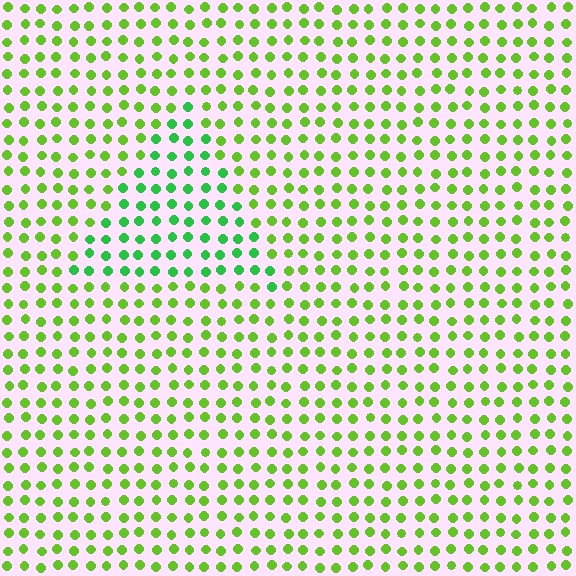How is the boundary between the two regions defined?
The boundary is defined purely by a slight shift in hue (about 34 degrees). Spacing, size, and orientation are identical on both sides.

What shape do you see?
I see a triangle.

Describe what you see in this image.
The image is filled with small lime elements in a uniform arrangement. A triangle-shaped region is visible where the elements are tinted to a slightly different hue, forming a subtle color boundary.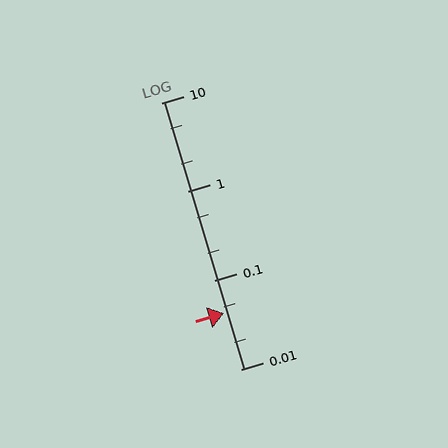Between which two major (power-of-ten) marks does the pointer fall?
The pointer is between 0.01 and 0.1.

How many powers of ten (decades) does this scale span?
The scale spans 3 decades, from 0.01 to 10.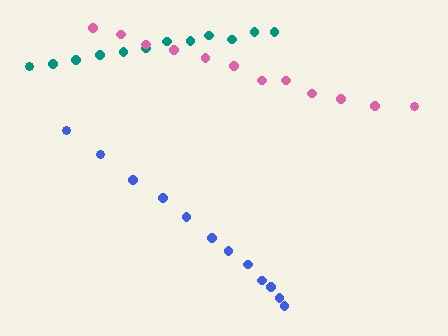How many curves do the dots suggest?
There are 3 distinct paths.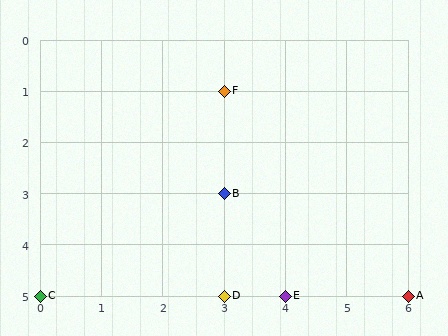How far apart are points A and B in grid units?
Points A and B are 3 columns and 2 rows apart (about 3.6 grid units diagonally).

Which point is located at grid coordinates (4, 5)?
Point E is at (4, 5).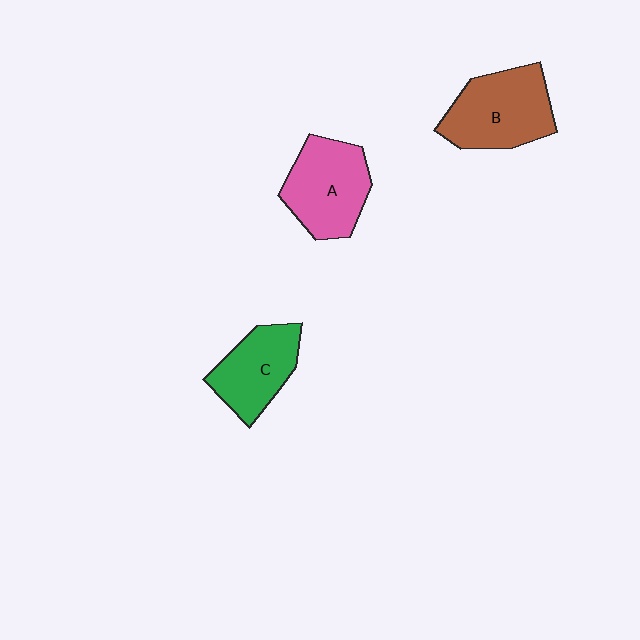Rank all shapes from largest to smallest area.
From largest to smallest: B (brown), A (pink), C (green).